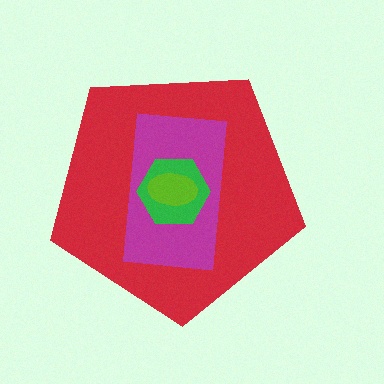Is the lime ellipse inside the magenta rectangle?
Yes.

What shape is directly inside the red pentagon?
The magenta rectangle.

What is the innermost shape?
The lime ellipse.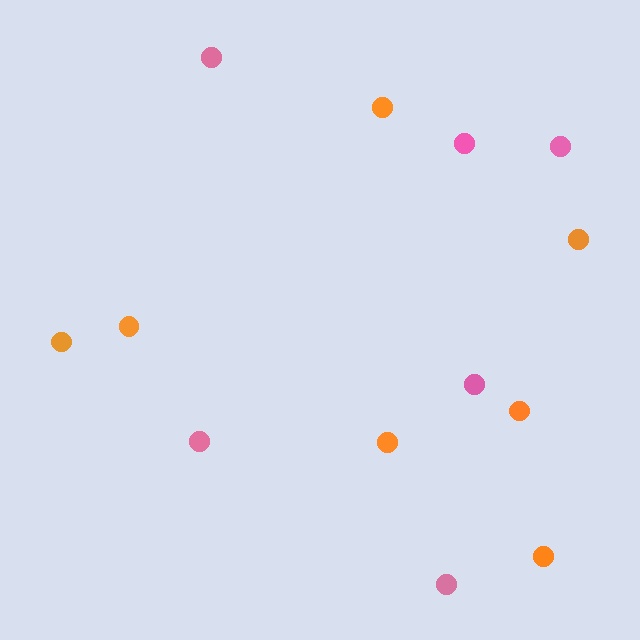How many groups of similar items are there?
There are 2 groups: one group of pink circles (6) and one group of orange circles (7).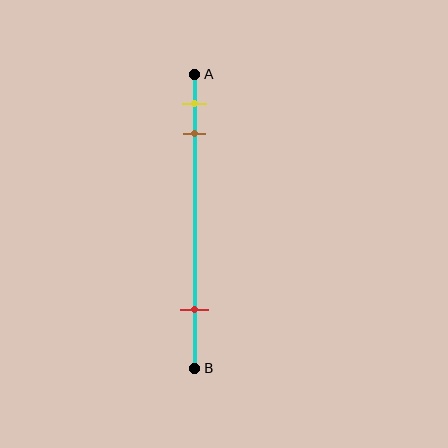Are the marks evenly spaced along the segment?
No, the marks are not evenly spaced.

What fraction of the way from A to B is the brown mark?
The brown mark is approximately 20% (0.2) of the way from A to B.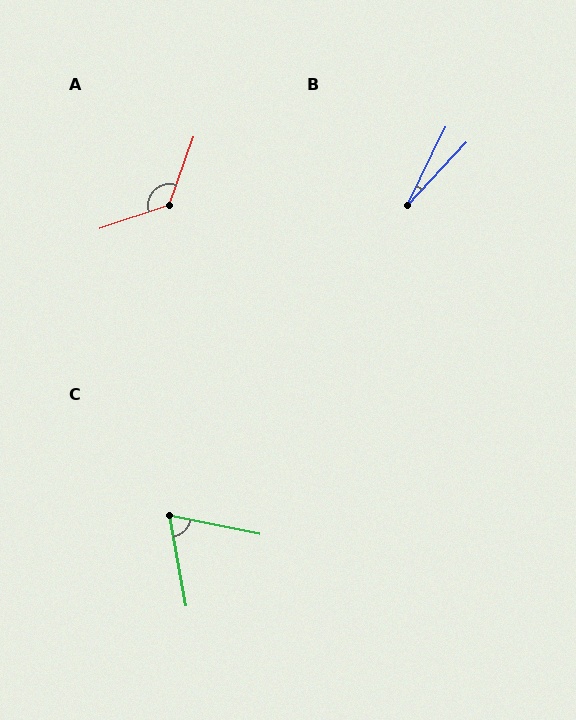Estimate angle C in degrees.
Approximately 68 degrees.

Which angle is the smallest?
B, at approximately 17 degrees.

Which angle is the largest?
A, at approximately 129 degrees.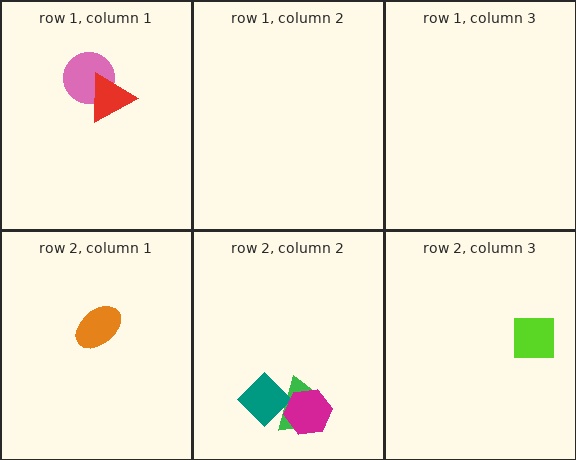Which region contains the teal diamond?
The row 2, column 2 region.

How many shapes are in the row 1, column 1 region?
2.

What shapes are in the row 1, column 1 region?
The pink circle, the red triangle.